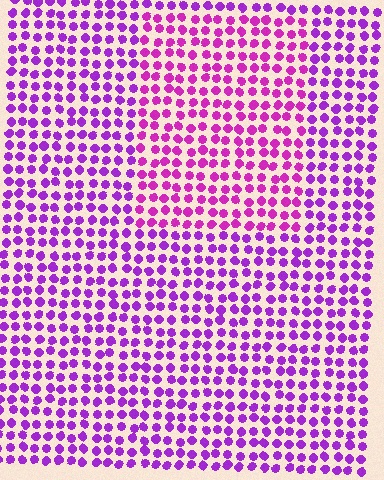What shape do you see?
I see a rectangle.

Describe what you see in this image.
The image is filled with small purple elements in a uniform arrangement. A rectangle-shaped region is visible where the elements are tinted to a slightly different hue, forming a subtle color boundary.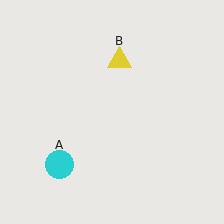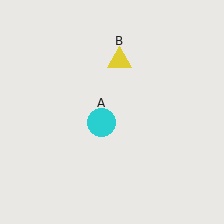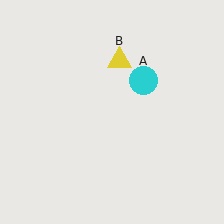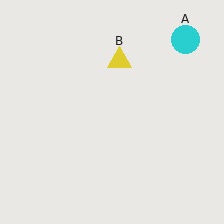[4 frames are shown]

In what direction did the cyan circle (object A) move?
The cyan circle (object A) moved up and to the right.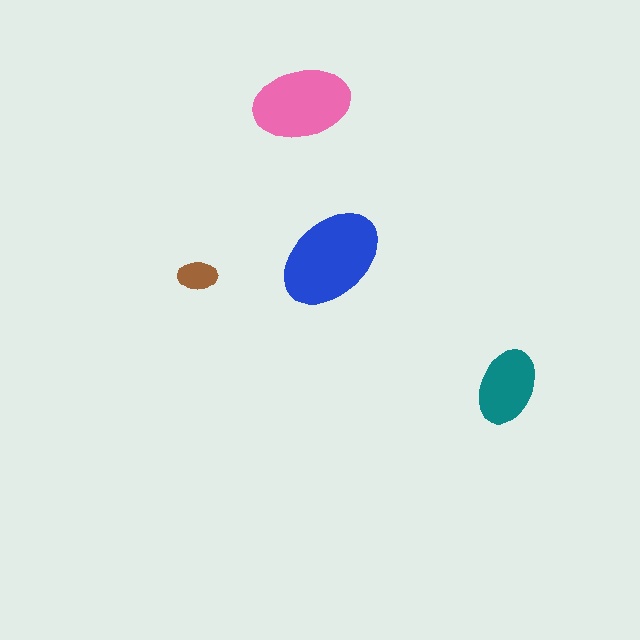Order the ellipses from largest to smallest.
the blue one, the pink one, the teal one, the brown one.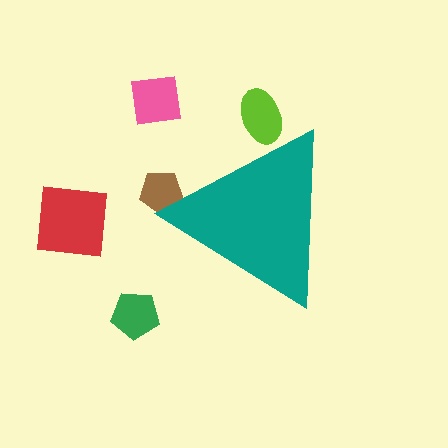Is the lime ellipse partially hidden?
Yes, the lime ellipse is partially hidden behind the teal triangle.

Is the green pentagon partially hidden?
No, the green pentagon is fully visible.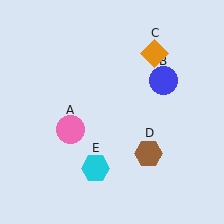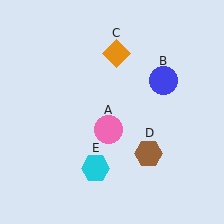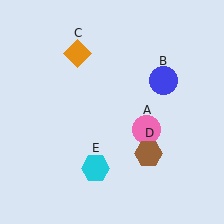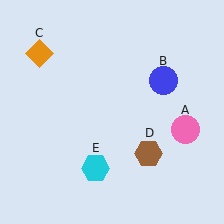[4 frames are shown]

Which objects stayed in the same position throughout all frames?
Blue circle (object B) and brown hexagon (object D) and cyan hexagon (object E) remained stationary.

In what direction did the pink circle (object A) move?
The pink circle (object A) moved right.